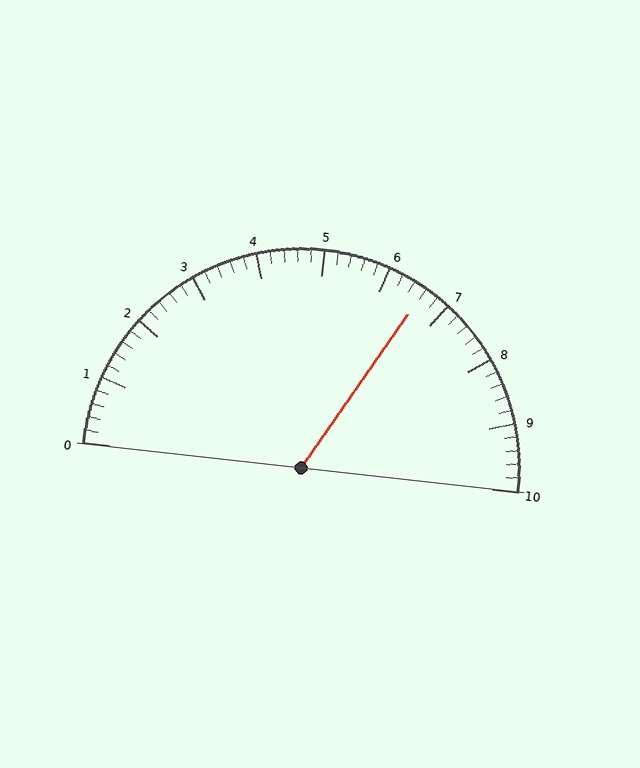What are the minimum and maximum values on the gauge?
The gauge ranges from 0 to 10.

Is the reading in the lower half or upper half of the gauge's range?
The reading is in the upper half of the range (0 to 10).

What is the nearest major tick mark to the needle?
The nearest major tick mark is 7.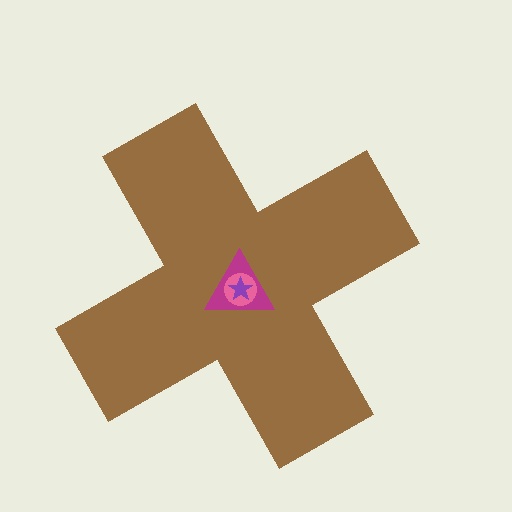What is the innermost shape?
The purple star.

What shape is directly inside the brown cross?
The magenta triangle.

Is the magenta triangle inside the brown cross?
Yes.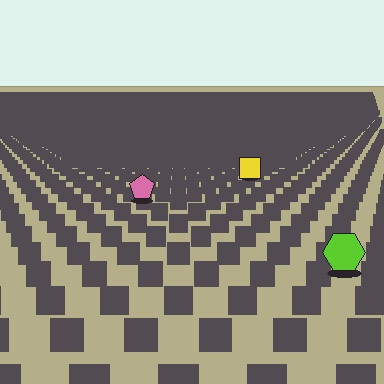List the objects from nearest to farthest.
From nearest to farthest: the lime hexagon, the pink pentagon, the yellow square.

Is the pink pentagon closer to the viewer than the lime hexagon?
No. The lime hexagon is closer — you can tell from the texture gradient: the ground texture is coarser near it.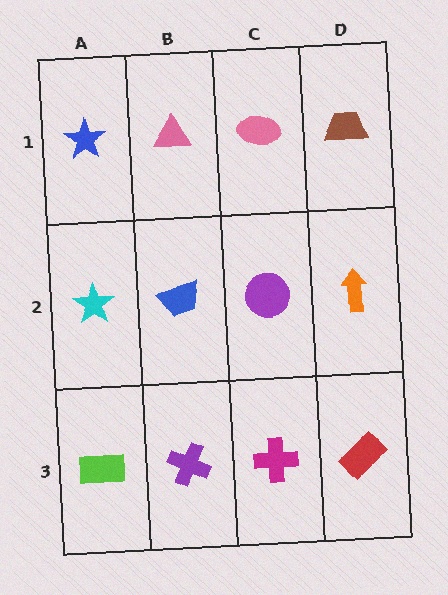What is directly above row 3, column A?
A cyan star.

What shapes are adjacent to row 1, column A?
A cyan star (row 2, column A), a pink triangle (row 1, column B).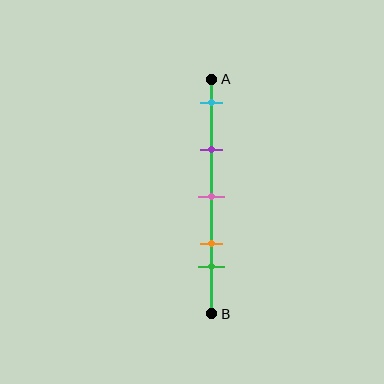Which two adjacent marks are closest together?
The orange and green marks are the closest adjacent pair.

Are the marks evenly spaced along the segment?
No, the marks are not evenly spaced.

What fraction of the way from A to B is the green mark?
The green mark is approximately 80% (0.8) of the way from A to B.